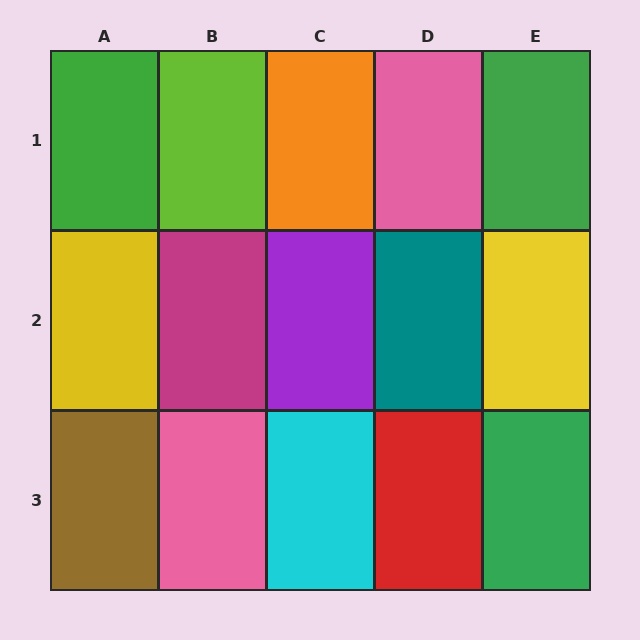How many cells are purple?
1 cell is purple.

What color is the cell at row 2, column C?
Purple.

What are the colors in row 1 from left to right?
Green, lime, orange, pink, green.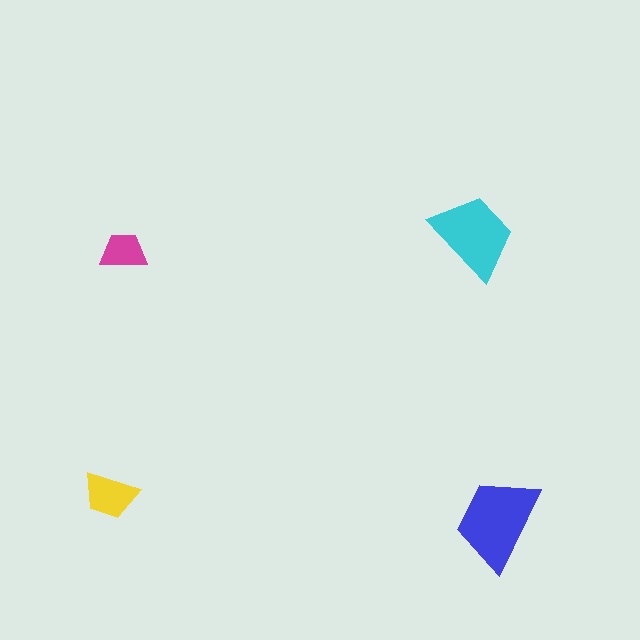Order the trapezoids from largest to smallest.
the blue one, the cyan one, the yellow one, the magenta one.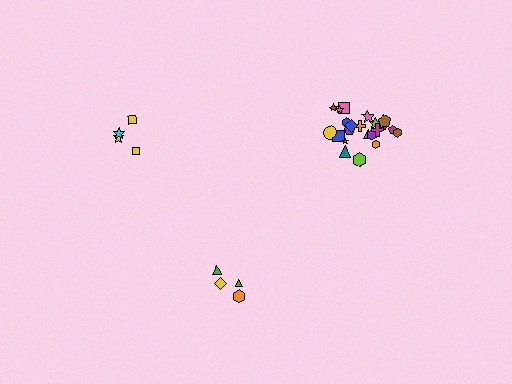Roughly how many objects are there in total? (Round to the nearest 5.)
Roughly 30 objects in total.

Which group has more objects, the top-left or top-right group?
The top-right group.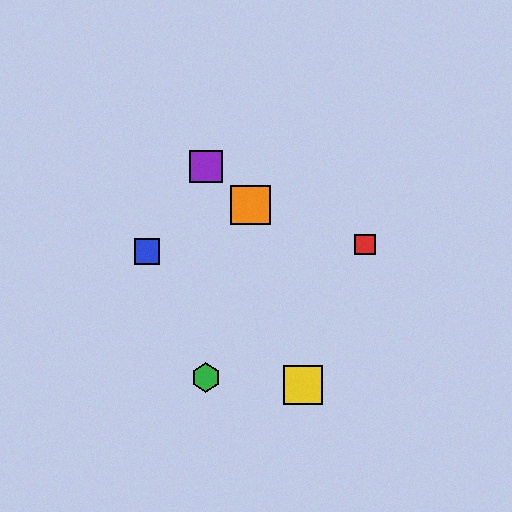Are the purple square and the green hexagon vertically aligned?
Yes, both are at x≈206.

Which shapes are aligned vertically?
The green hexagon, the purple square are aligned vertically.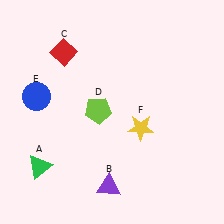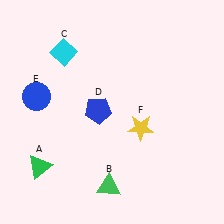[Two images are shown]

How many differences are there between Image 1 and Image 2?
There are 3 differences between the two images.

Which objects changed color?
B changed from purple to green. C changed from red to cyan. D changed from lime to blue.